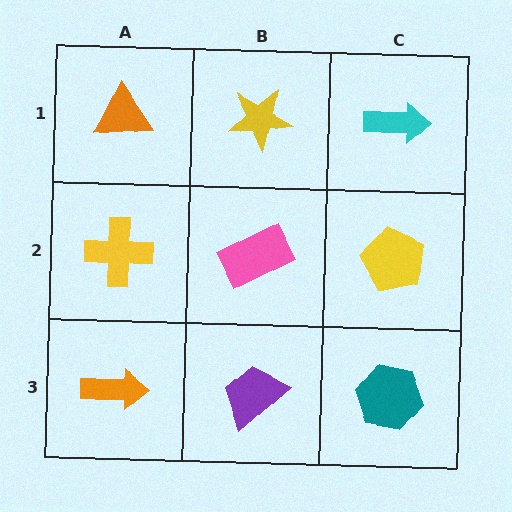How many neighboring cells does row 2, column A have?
3.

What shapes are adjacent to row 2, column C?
A cyan arrow (row 1, column C), a teal hexagon (row 3, column C), a pink rectangle (row 2, column B).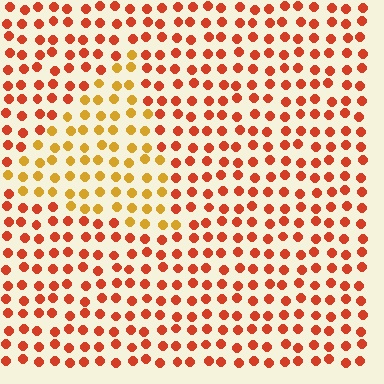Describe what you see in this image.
The image is filled with small red elements in a uniform arrangement. A triangle-shaped region is visible where the elements are tinted to a slightly different hue, forming a subtle color boundary.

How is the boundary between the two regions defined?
The boundary is defined purely by a slight shift in hue (about 35 degrees). Spacing, size, and orientation are identical on both sides.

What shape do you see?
I see a triangle.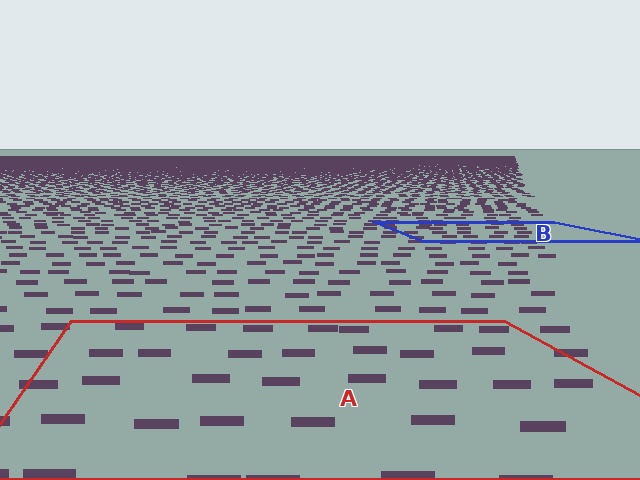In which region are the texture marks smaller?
The texture marks are smaller in region B, because it is farther away.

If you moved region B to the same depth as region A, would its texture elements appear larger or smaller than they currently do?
They would appear larger. At a closer depth, the same texture elements are projected at a bigger on-screen size.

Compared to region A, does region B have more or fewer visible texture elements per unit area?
Region B has more texture elements per unit area — they are packed more densely because it is farther away.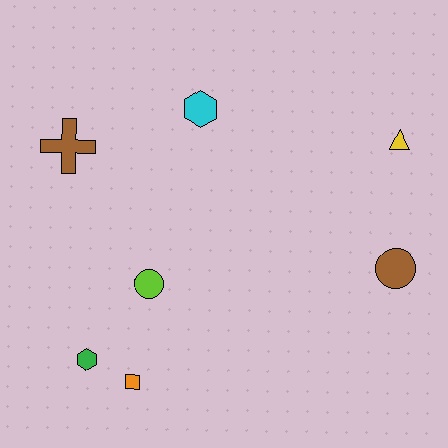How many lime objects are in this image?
There is 1 lime object.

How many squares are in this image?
There is 1 square.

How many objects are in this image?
There are 7 objects.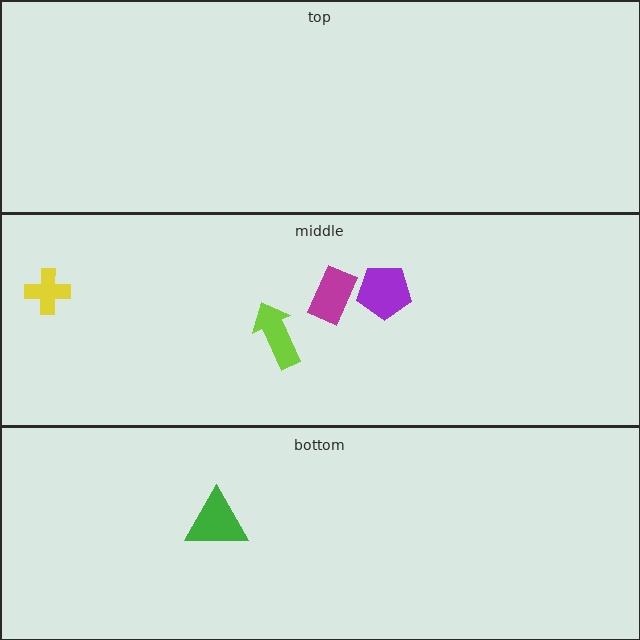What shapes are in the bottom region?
The green triangle.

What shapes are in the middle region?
The magenta rectangle, the lime arrow, the purple pentagon, the yellow cross.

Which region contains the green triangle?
The bottom region.